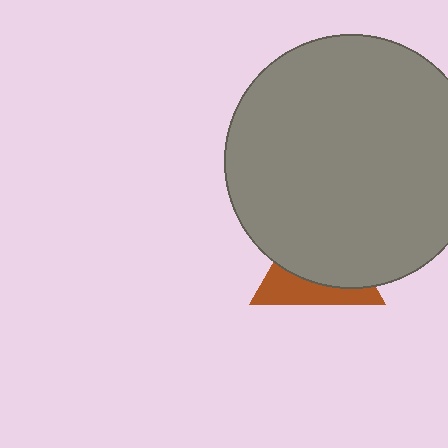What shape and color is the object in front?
The object in front is a gray circle.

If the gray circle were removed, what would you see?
You would see the complete brown triangle.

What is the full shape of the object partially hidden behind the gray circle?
The partially hidden object is a brown triangle.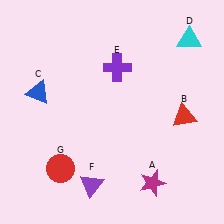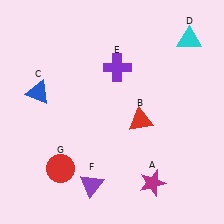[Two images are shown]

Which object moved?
The red triangle (B) moved left.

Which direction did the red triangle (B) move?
The red triangle (B) moved left.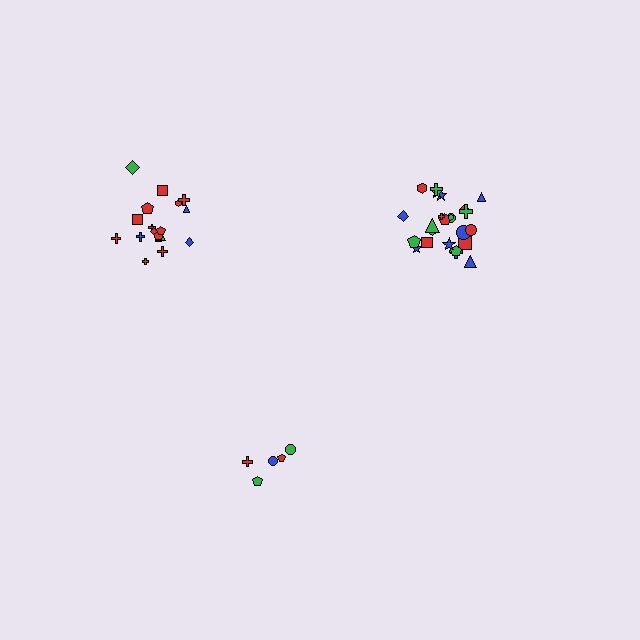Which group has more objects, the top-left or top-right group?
The top-right group.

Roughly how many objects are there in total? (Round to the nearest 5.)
Roughly 50 objects in total.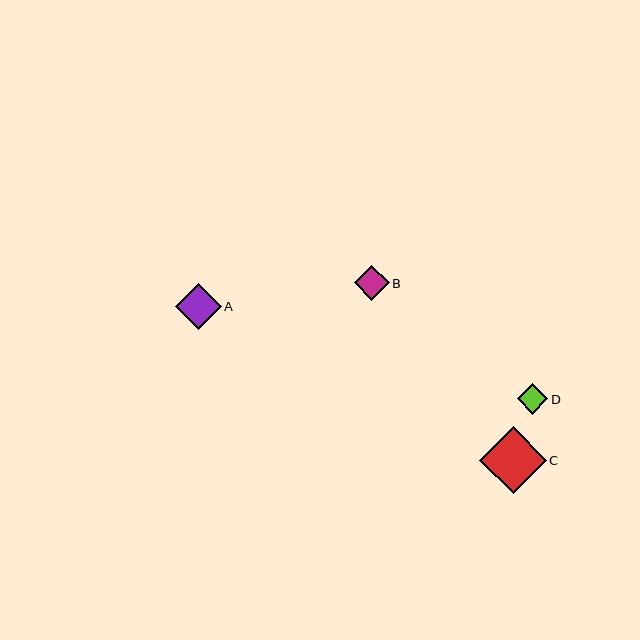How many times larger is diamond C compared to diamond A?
Diamond C is approximately 1.5 times the size of diamond A.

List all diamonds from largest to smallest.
From largest to smallest: C, A, B, D.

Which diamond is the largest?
Diamond C is the largest with a size of approximately 67 pixels.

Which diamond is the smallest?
Diamond D is the smallest with a size of approximately 30 pixels.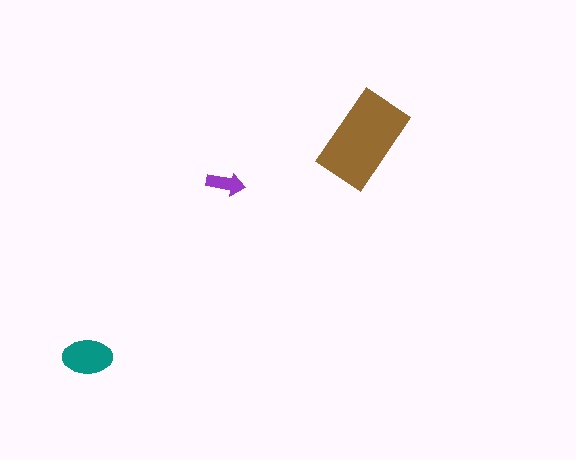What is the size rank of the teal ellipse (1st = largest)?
2nd.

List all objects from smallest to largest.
The purple arrow, the teal ellipse, the brown rectangle.